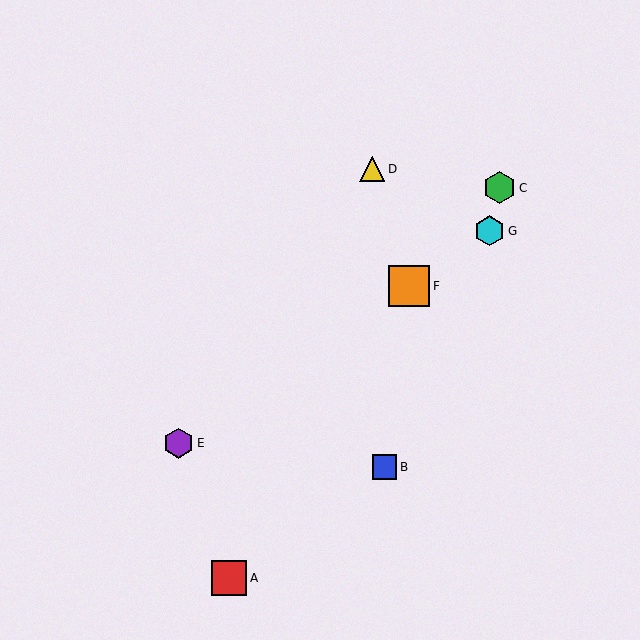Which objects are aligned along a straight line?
Objects E, F, G are aligned along a straight line.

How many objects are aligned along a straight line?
3 objects (E, F, G) are aligned along a straight line.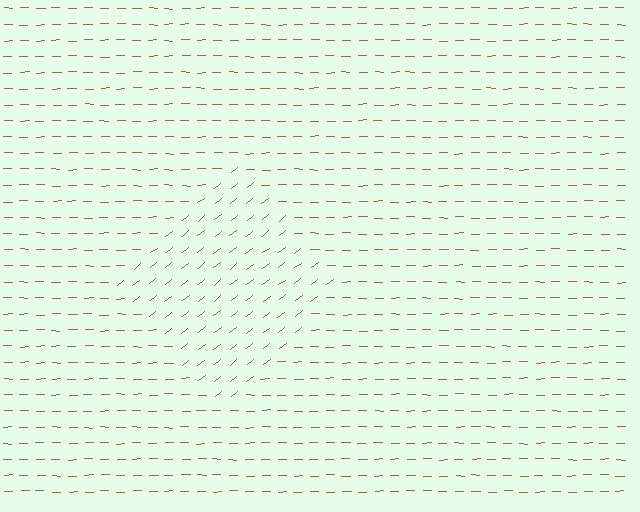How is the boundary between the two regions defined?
The boundary is defined purely by a change in line orientation (approximately 38 degrees difference). All lines are the same color and thickness.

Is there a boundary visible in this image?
Yes, there is a texture boundary formed by a change in line orientation.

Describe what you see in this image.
The image is filled with small brown line segments. A diamond region in the image has lines oriented differently from the surrounding lines, creating a visible texture boundary.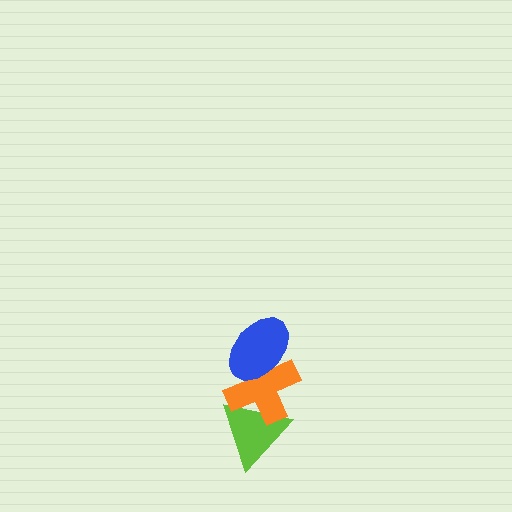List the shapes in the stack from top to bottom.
From top to bottom: the blue ellipse, the orange cross, the lime triangle.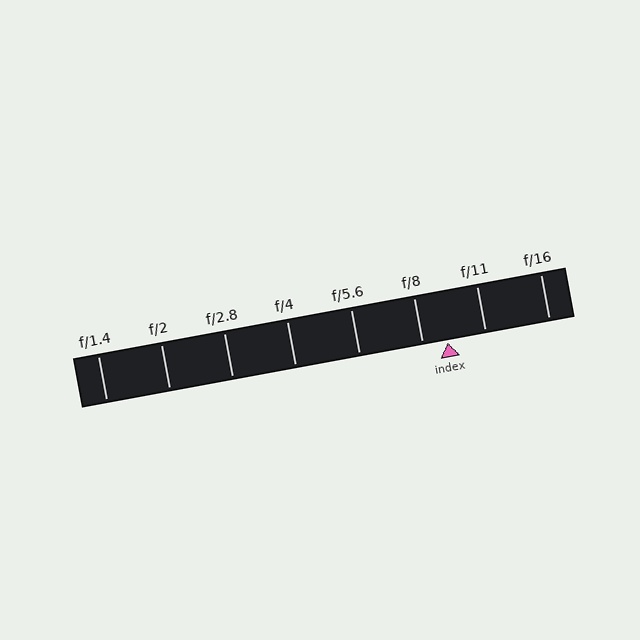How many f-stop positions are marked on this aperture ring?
There are 8 f-stop positions marked.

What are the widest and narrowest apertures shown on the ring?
The widest aperture shown is f/1.4 and the narrowest is f/16.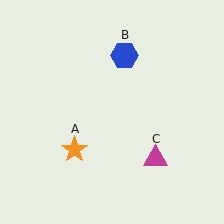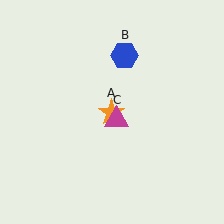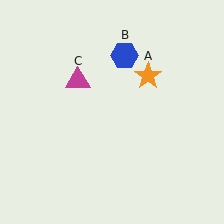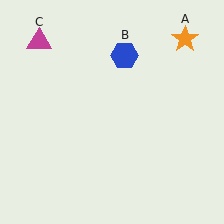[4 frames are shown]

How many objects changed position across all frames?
2 objects changed position: orange star (object A), magenta triangle (object C).